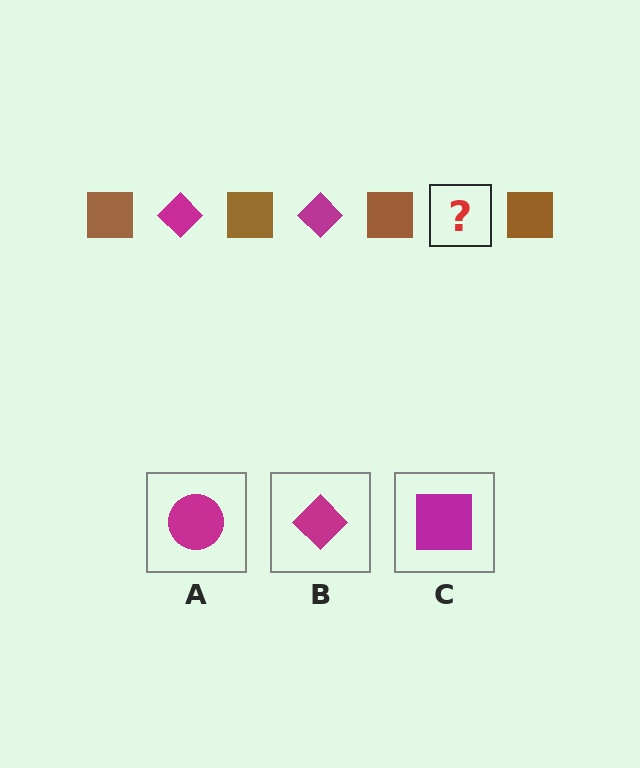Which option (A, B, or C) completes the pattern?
B.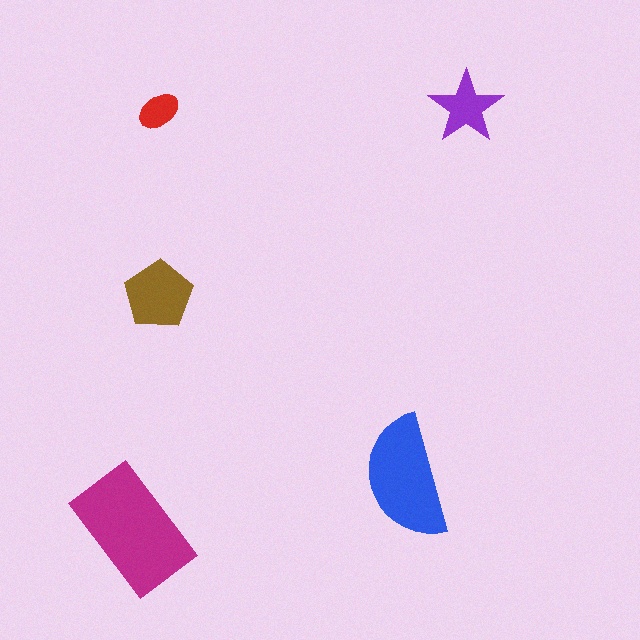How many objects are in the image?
There are 5 objects in the image.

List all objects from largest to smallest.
The magenta rectangle, the blue semicircle, the brown pentagon, the purple star, the red ellipse.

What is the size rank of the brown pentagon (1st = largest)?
3rd.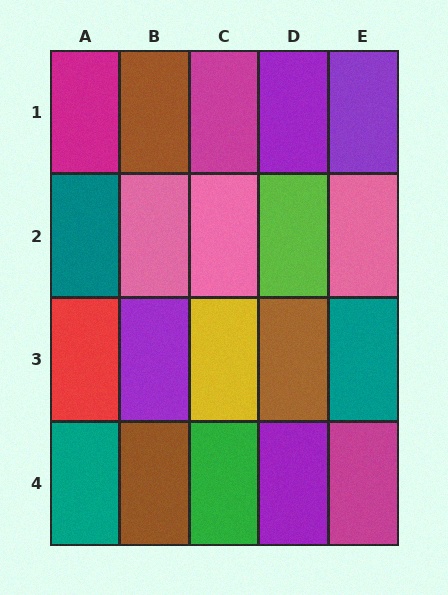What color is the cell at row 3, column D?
Brown.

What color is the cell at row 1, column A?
Magenta.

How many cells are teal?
3 cells are teal.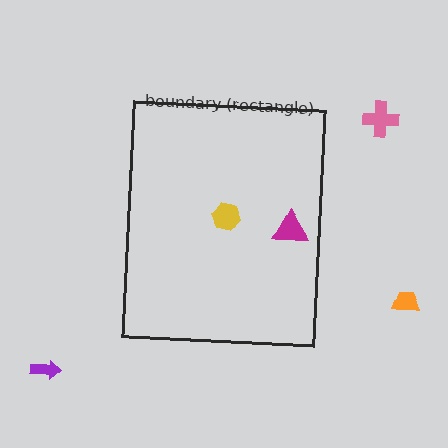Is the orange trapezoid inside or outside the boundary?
Outside.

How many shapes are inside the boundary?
2 inside, 3 outside.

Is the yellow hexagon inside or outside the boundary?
Inside.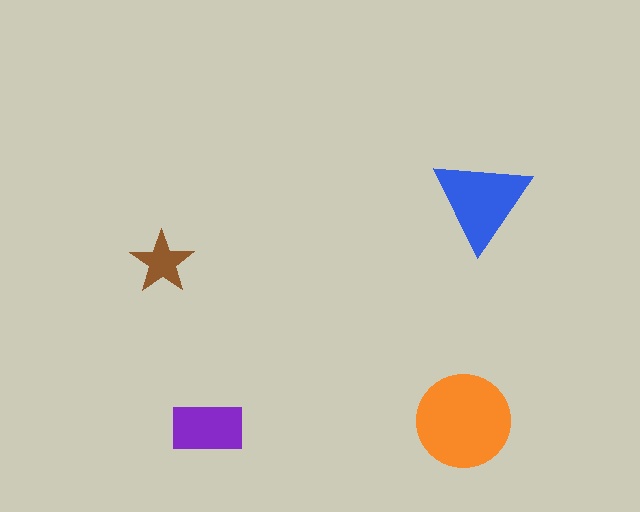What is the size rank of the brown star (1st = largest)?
4th.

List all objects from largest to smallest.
The orange circle, the blue triangle, the purple rectangle, the brown star.